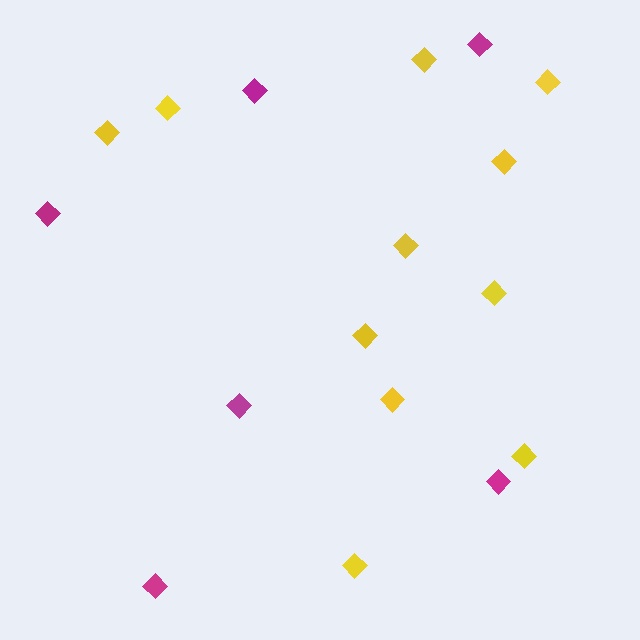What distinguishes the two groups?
There are 2 groups: one group of yellow diamonds (11) and one group of magenta diamonds (6).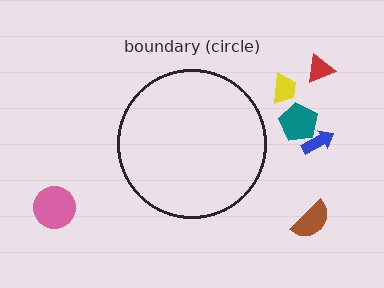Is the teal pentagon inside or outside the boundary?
Outside.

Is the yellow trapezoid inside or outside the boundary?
Outside.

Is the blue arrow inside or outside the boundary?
Outside.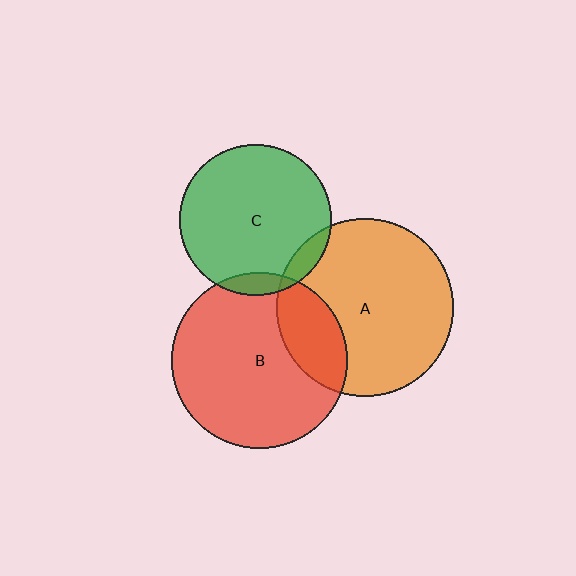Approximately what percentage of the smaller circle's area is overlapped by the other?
Approximately 5%.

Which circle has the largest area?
Circle A (orange).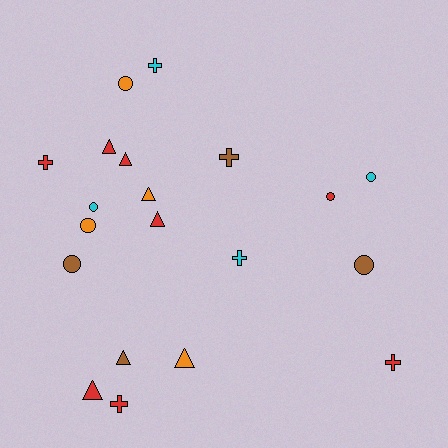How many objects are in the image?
There are 20 objects.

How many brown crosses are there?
There is 1 brown cross.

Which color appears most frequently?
Red, with 8 objects.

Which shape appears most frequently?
Triangle, with 7 objects.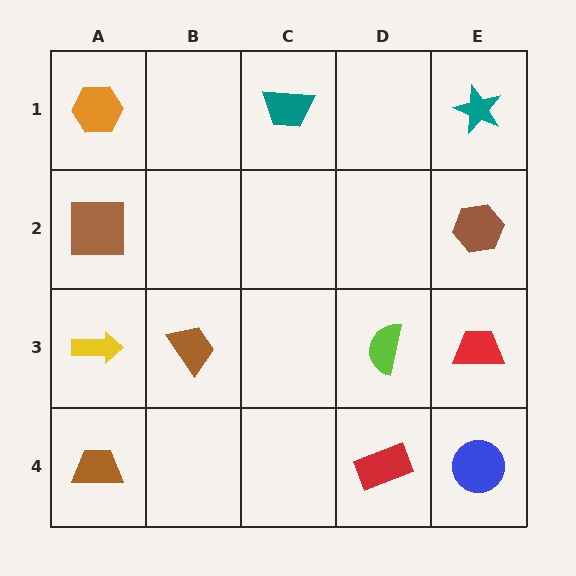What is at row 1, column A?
An orange hexagon.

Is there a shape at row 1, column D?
No, that cell is empty.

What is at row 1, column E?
A teal star.